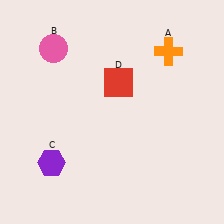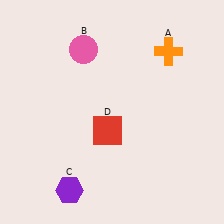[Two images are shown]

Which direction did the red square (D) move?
The red square (D) moved down.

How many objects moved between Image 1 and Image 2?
3 objects moved between the two images.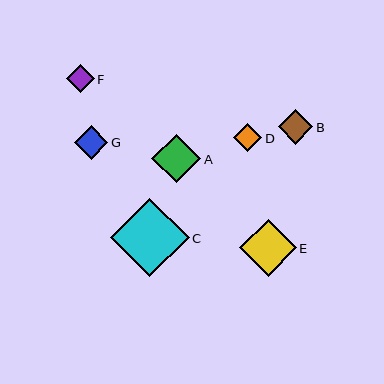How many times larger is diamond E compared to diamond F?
Diamond E is approximately 2.0 times the size of diamond F.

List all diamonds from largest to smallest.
From largest to smallest: C, E, A, B, G, D, F.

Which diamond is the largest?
Diamond C is the largest with a size of approximately 79 pixels.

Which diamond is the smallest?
Diamond F is the smallest with a size of approximately 28 pixels.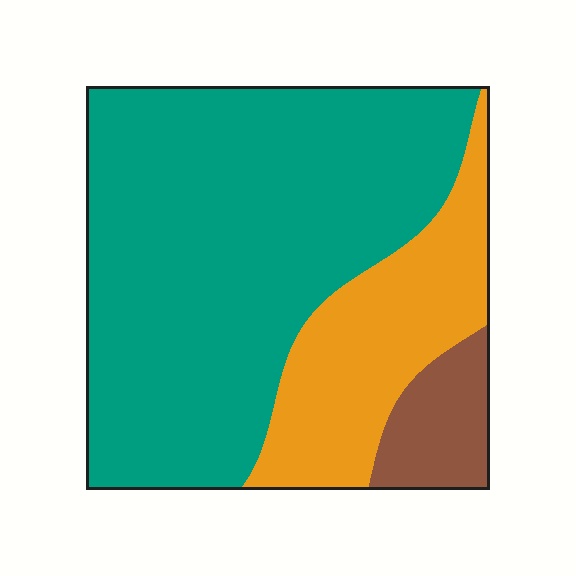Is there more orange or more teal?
Teal.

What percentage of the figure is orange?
Orange takes up about one quarter (1/4) of the figure.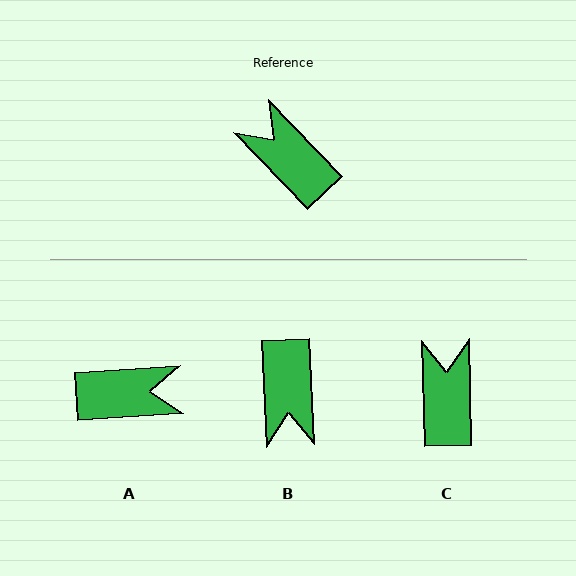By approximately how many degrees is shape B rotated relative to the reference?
Approximately 139 degrees counter-clockwise.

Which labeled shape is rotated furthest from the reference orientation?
B, about 139 degrees away.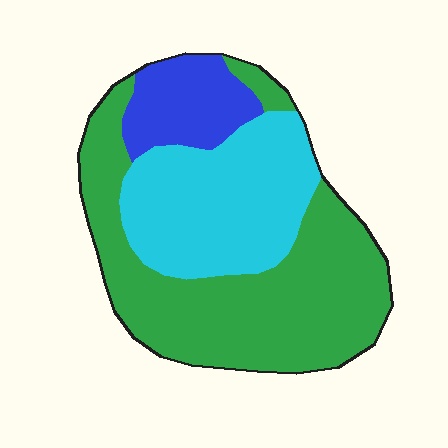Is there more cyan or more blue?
Cyan.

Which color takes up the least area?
Blue, at roughly 15%.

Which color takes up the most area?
Green, at roughly 55%.